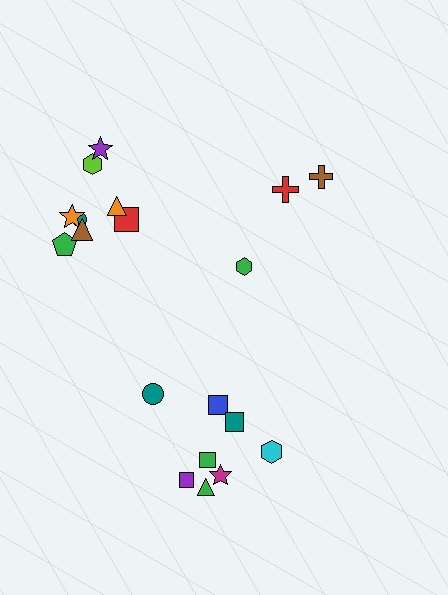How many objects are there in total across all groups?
There are 19 objects.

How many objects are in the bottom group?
There are 8 objects.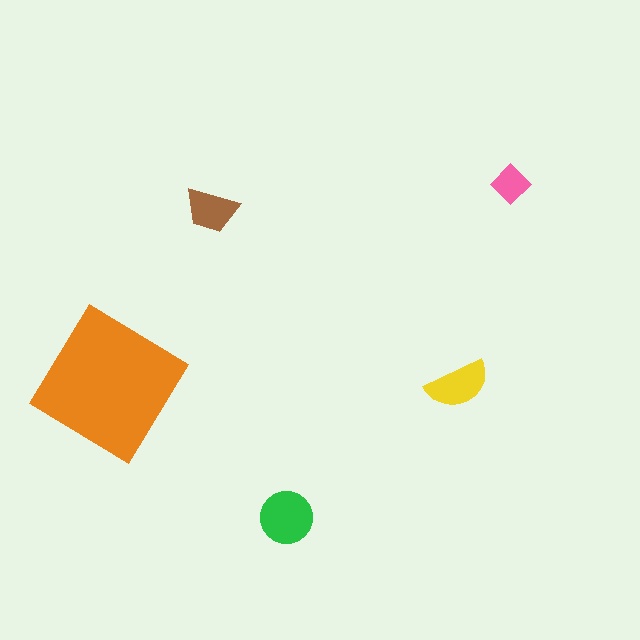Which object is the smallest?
The pink diamond.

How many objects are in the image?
There are 5 objects in the image.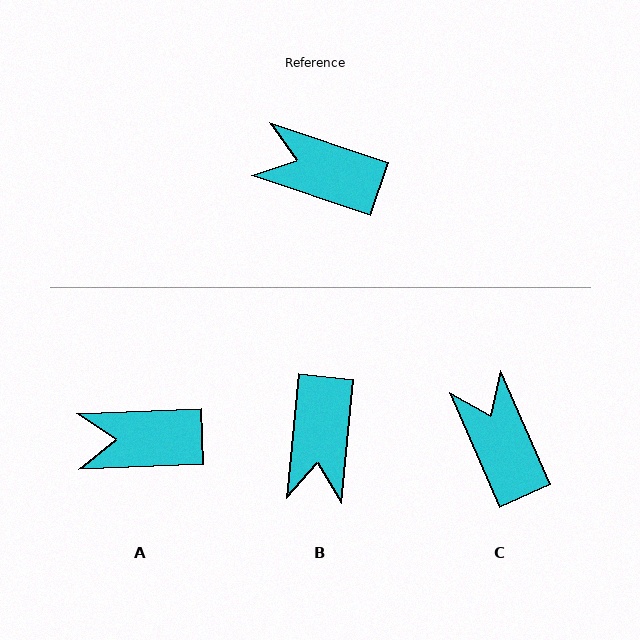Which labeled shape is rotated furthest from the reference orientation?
B, about 103 degrees away.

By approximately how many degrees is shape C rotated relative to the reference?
Approximately 48 degrees clockwise.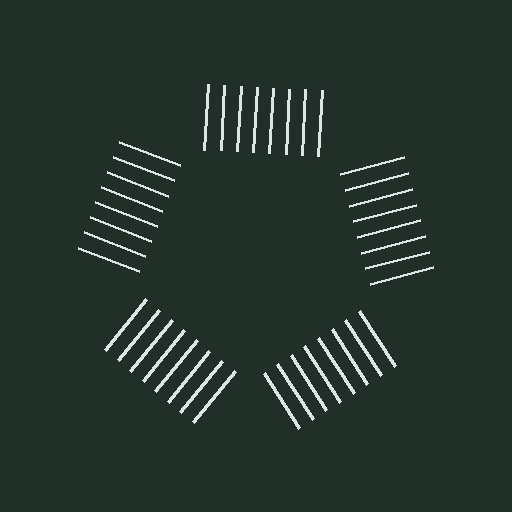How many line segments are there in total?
40 — 8 along each of the 5 edges.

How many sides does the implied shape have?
5 sides — the line-ends trace a pentagon.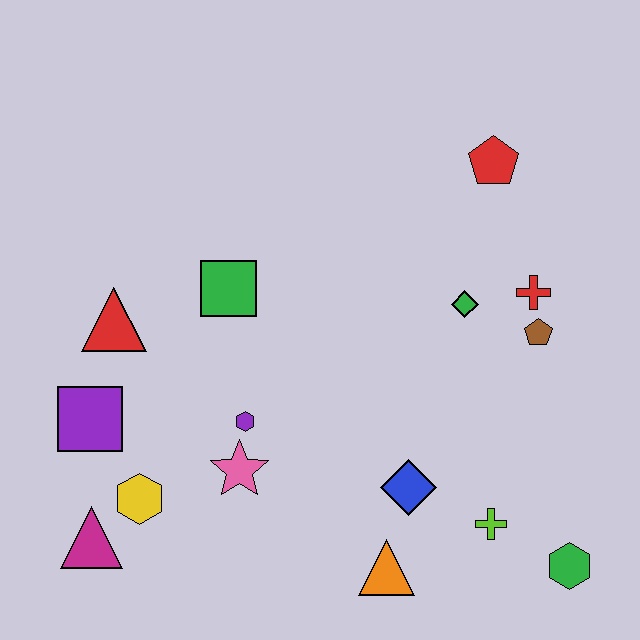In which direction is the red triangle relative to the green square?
The red triangle is to the left of the green square.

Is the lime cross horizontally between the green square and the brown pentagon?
Yes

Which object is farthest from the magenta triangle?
The red pentagon is farthest from the magenta triangle.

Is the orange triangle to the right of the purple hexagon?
Yes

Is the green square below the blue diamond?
No